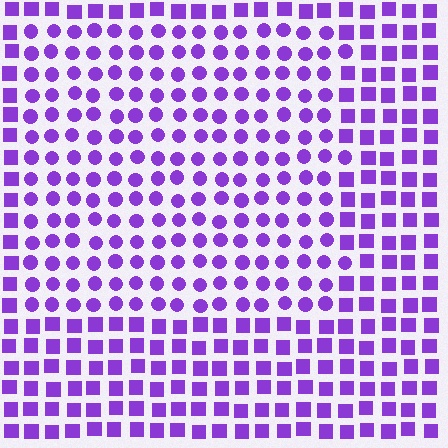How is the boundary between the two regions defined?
The boundary is defined by a change in element shape: circles inside vs. squares outside. All elements share the same color and spacing.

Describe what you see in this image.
The image is filled with small purple elements arranged in a uniform grid. A rectangle-shaped region contains circles, while the surrounding area contains squares. The boundary is defined purely by the change in element shape.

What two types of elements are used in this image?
The image uses circles inside the rectangle region and squares outside it.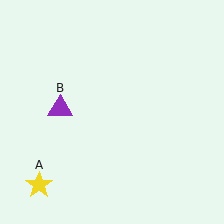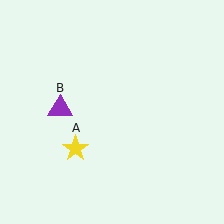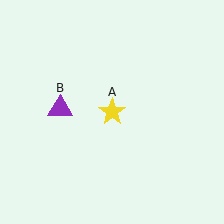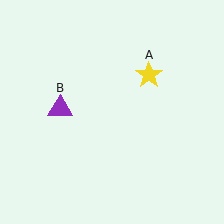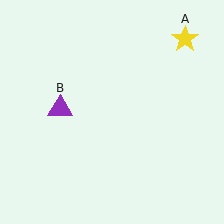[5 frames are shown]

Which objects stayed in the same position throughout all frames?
Purple triangle (object B) remained stationary.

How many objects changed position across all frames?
1 object changed position: yellow star (object A).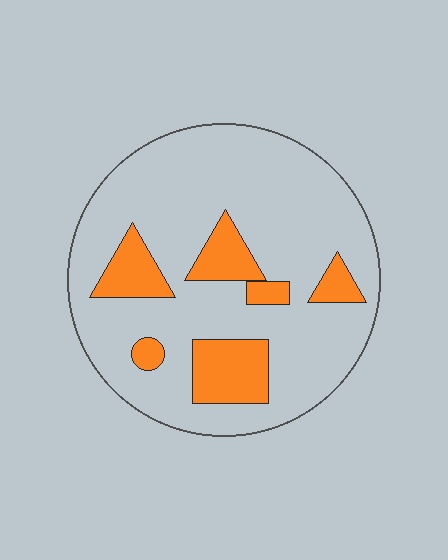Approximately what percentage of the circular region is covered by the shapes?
Approximately 20%.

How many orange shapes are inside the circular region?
6.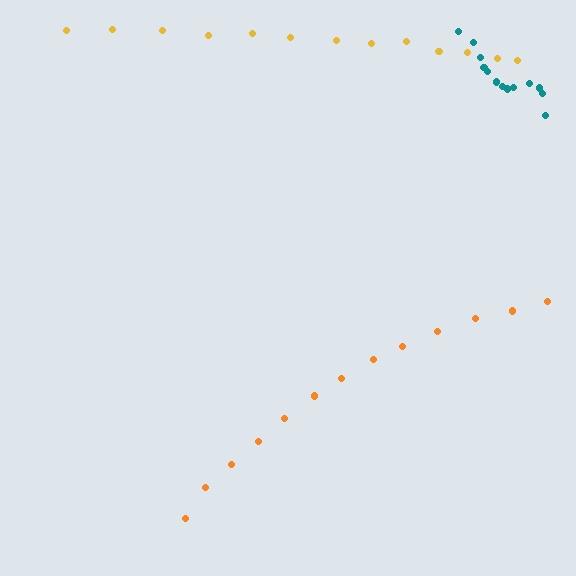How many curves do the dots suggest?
There are 3 distinct paths.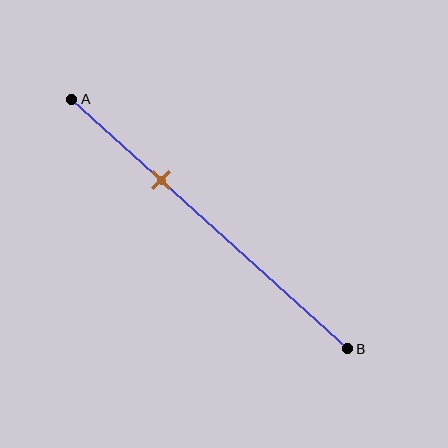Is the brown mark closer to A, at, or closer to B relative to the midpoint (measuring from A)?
The brown mark is closer to point A than the midpoint of segment AB.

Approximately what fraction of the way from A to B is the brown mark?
The brown mark is approximately 30% of the way from A to B.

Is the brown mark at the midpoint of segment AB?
No, the mark is at about 30% from A, not at the 50% midpoint.